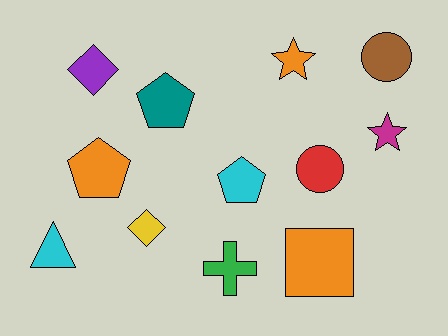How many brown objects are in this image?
There is 1 brown object.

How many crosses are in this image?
There is 1 cross.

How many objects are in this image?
There are 12 objects.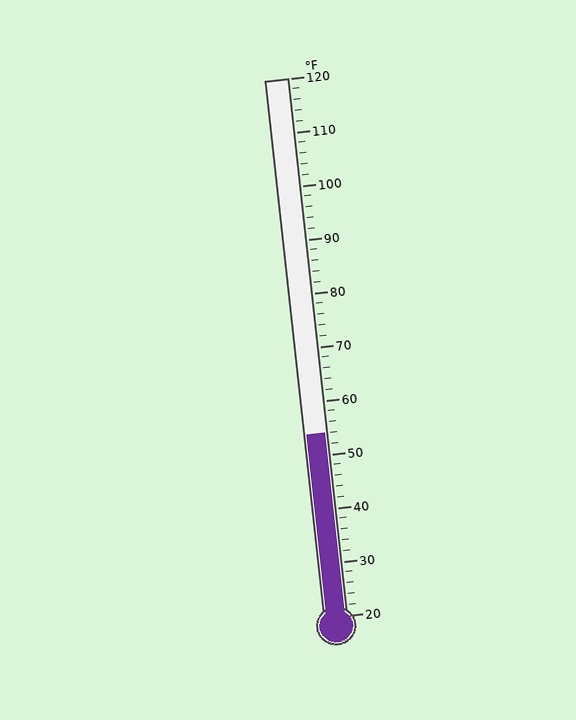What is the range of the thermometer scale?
The thermometer scale ranges from 20°F to 120°F.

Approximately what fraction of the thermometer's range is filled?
The thermometer is filled to approximately 35% of its range.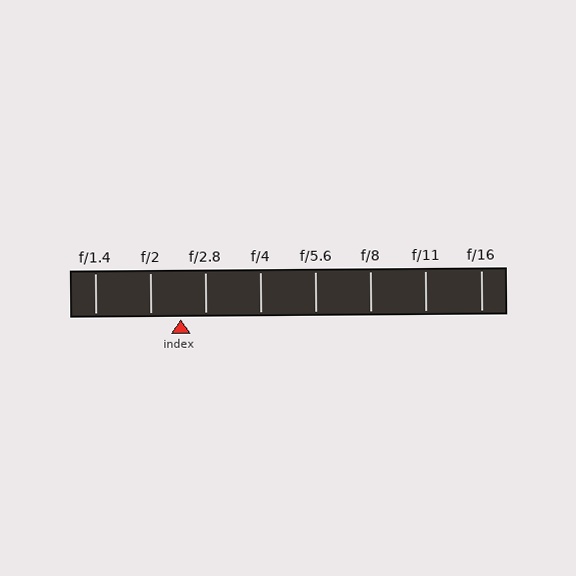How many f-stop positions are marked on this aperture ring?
There are 8 f-stop positions marked.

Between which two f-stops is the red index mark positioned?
The index mark is between f/2 and f/2.8.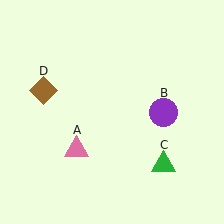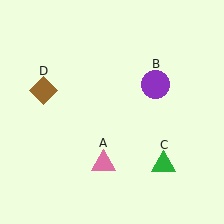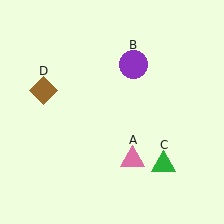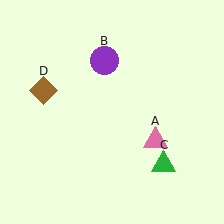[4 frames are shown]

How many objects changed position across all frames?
2 objects changed position: pink triangle (object A), purple circle (object B).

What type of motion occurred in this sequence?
The pink triangle (object A), purple circle (object B) rotated counterclockwise around the center of the scene.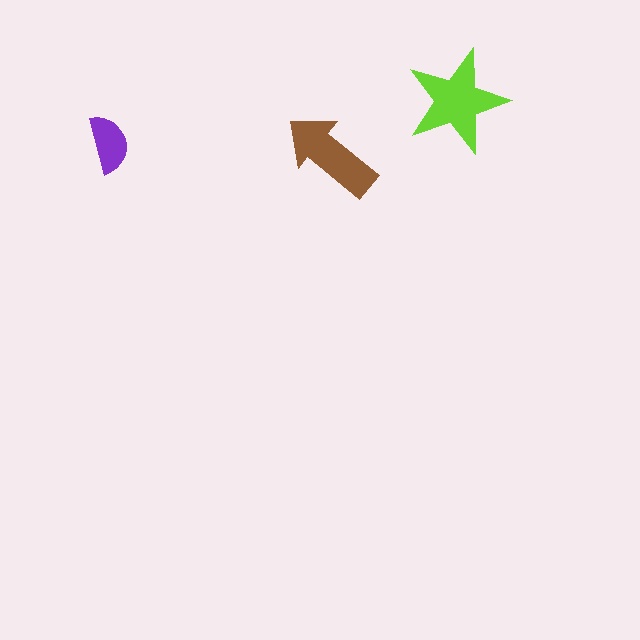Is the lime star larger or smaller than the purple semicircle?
Larger.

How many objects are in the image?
There are 3 objects in the image.